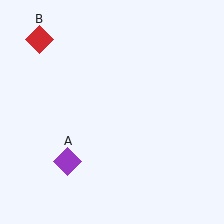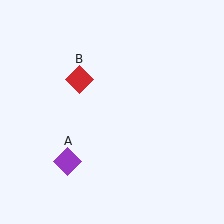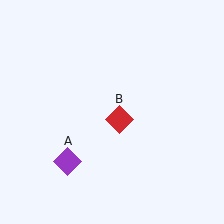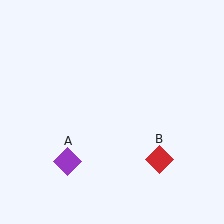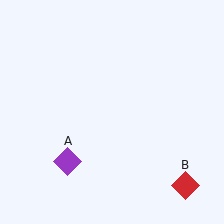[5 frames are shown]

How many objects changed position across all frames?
1 object changed position: red diamond (object B).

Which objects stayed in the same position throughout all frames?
Purple diamond (object A) remained stationary.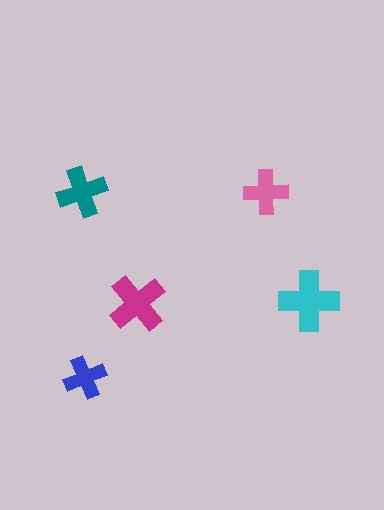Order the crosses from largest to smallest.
the cyan one, the magenta one, the teal one, the pink one, the blue one.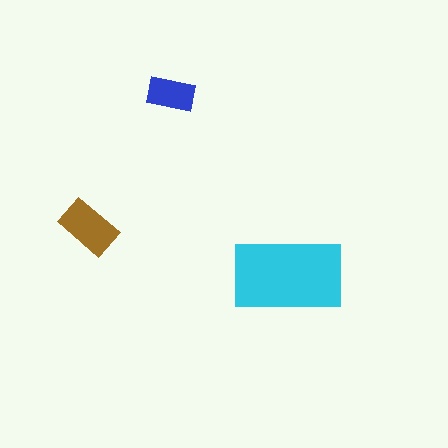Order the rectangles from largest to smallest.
the cyan one, the brown one, the blue one.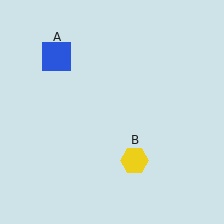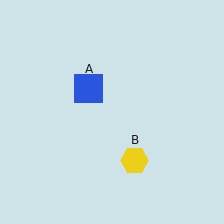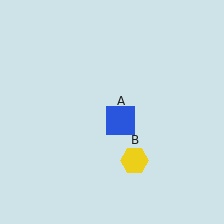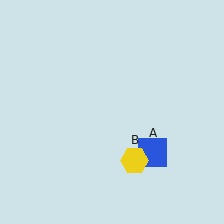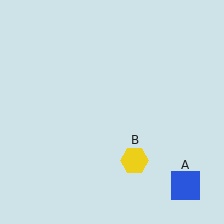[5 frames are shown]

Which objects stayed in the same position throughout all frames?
Yellow hexagon (object B) remained stationary.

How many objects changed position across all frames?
1 object changed position: blue square (object A).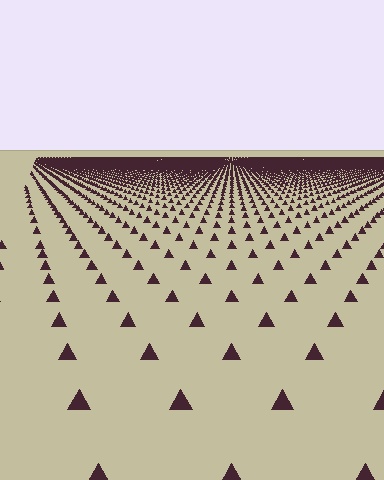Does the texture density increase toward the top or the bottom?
Density increases toward the top.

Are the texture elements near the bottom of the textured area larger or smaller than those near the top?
Larger. Near the bottom, elements are closer to the viewer and appear at a bigger on-screen size.